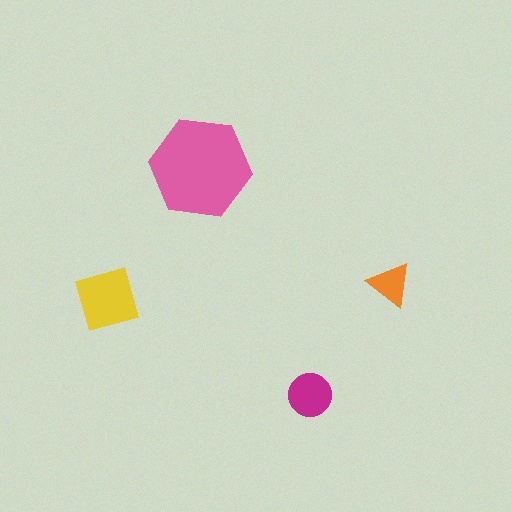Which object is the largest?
The pink hexagon.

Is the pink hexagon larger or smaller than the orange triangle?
Larger.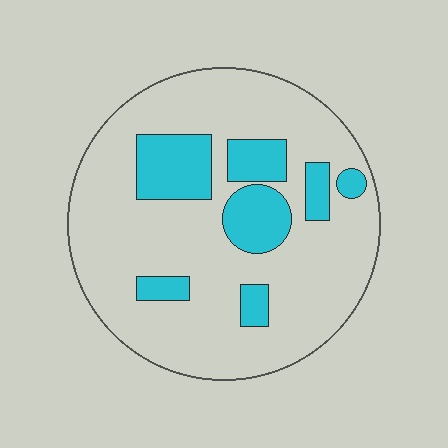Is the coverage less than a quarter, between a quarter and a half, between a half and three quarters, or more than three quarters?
Less than a quarter.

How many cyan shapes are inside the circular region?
7.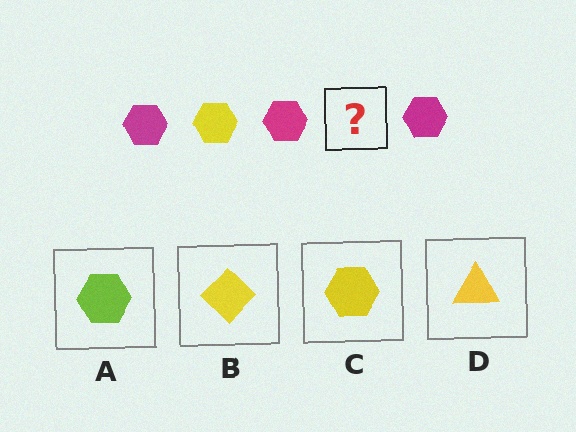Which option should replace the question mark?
Option C.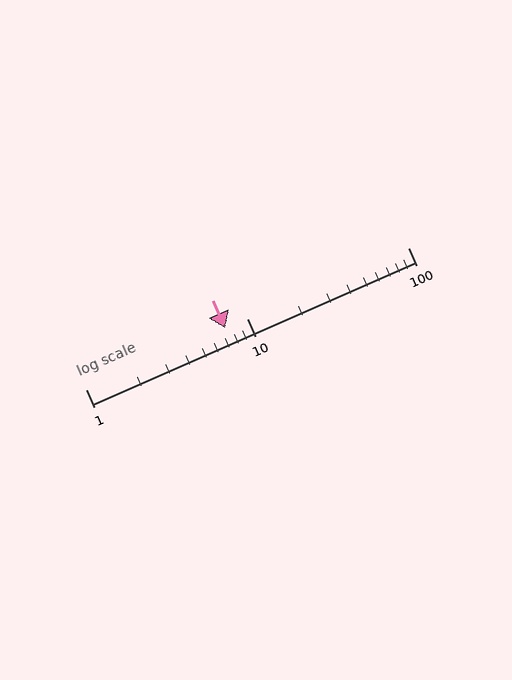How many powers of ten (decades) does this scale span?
The scale spans 2 decades, from 1 to 100.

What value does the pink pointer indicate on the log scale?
The pointer indicates approximately 7.4.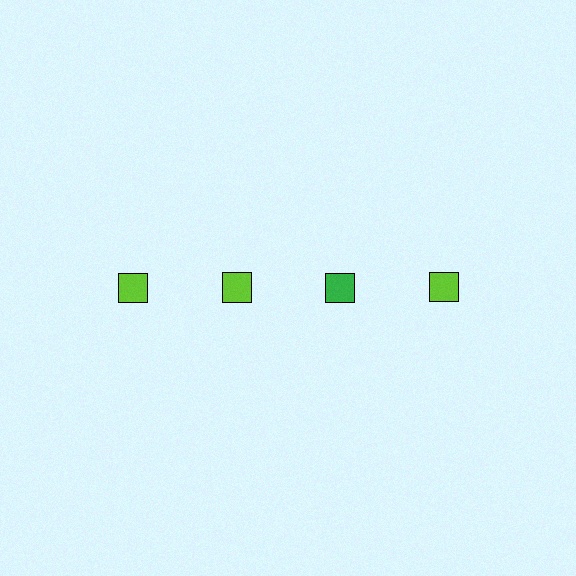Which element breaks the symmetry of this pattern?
The green square in the top row, center column breaks the symmetry. All other shapes are lime squares.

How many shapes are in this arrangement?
There are 4 shapes arranged in a grid pattern.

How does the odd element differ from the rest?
It has a different color: green instead of lime.